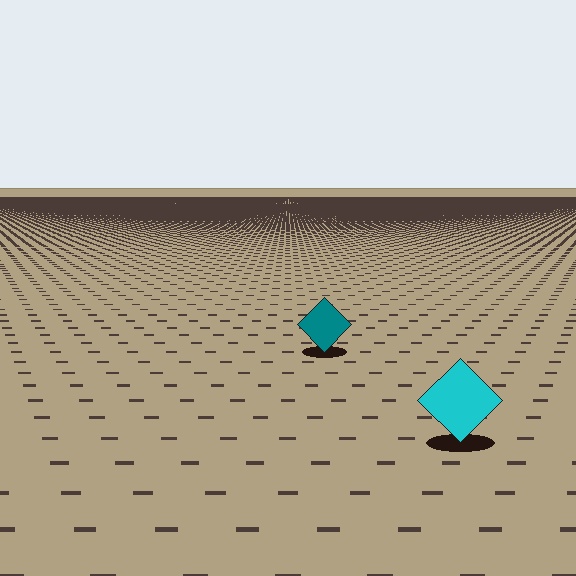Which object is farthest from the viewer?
The teal diamond is farthest from the viewer. It appears smaller and the ground texture around it is denser.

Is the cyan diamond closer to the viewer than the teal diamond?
Yes. The cyan diamond is closer — you can tell from the texture gradient: the ground texture is coarser near it.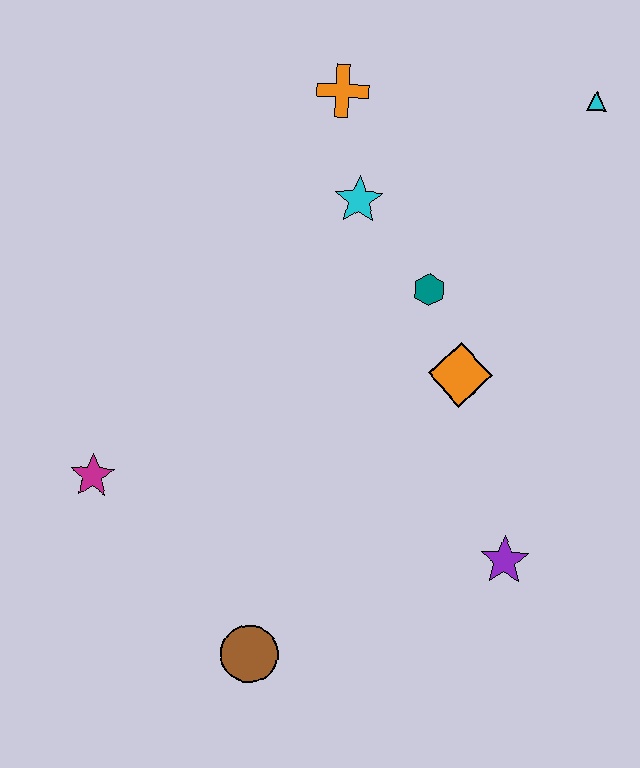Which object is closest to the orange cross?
The cyan star is closest to the orange cross.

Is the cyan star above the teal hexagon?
Yes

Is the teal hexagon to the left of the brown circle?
No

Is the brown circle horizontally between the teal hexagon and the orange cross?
No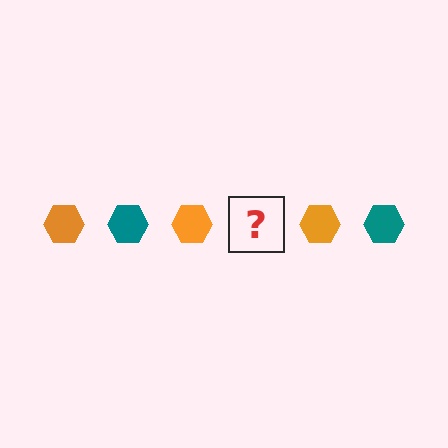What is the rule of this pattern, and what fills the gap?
The rule is that the pattern cycles through orange, teal hexagons. The gap should be filled with a teal hexagon.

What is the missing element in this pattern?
The missing element is a teal hexagon.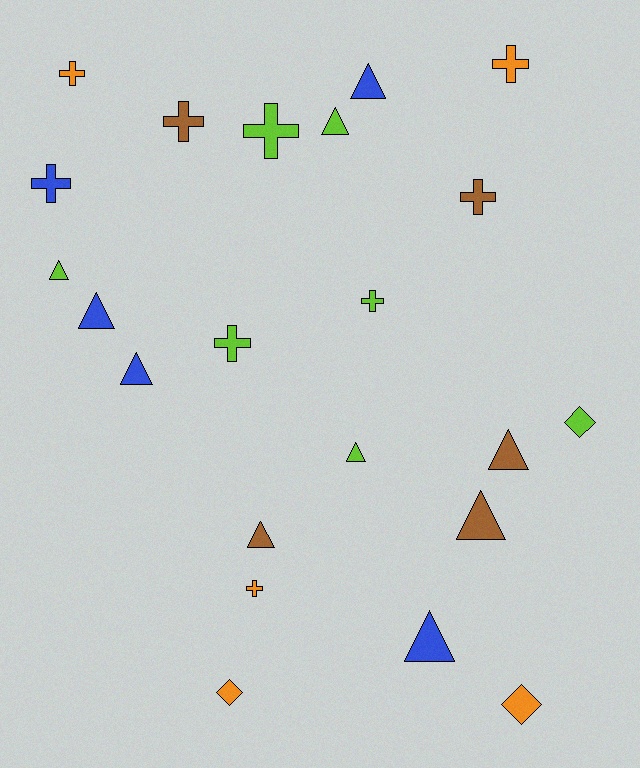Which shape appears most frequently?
Triangle, with 10 objects.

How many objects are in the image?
There are 22 objects.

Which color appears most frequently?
Lime, with 7 objects.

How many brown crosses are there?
There are 2 brown crosses.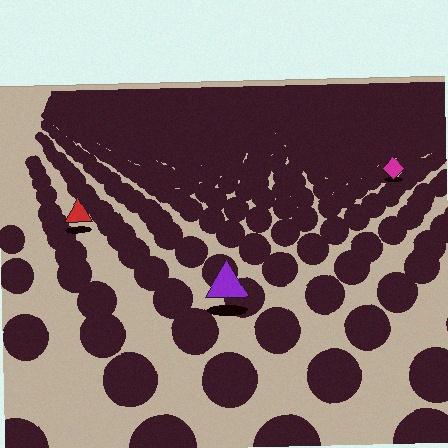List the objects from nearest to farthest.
From nearest to farthest: the purple triangle, the red triangle, the magenta diamond.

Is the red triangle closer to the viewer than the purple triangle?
No. The purple triangle is closer — you can tell from the texture gradient: the ground texture is coarser near it.